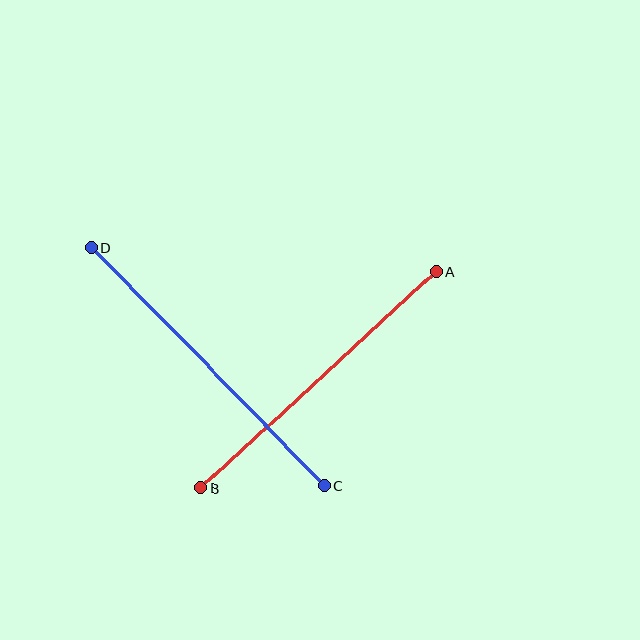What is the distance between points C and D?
The distance is approximately 333 pixels.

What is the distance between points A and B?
The distance is approximately 320 pixels.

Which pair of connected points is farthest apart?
Points C and D are farthest apart.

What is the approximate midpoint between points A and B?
The midpoint is at approximately (319, 380) pixels.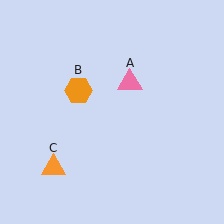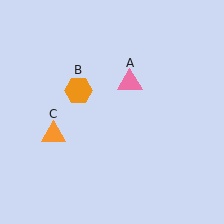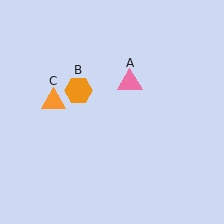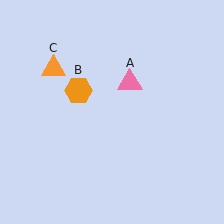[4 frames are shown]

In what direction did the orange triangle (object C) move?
The orange triangle (object C) moved up.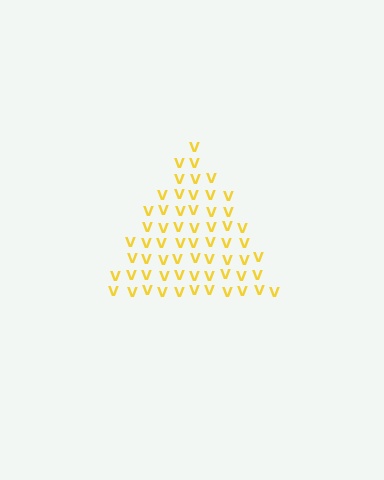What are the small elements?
The small elements are letter V's.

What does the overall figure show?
The overall figure shows a triangle.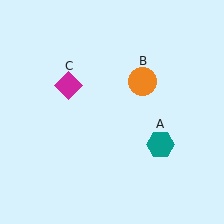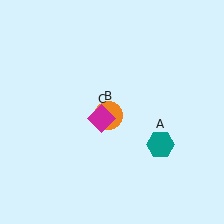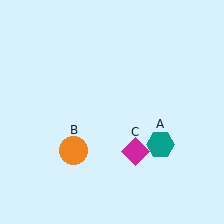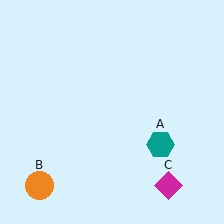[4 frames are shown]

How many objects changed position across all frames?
2 objects changed position: orange circle (object B), magenta diamond (object C).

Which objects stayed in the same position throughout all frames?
Teal hexagon (object A) remained stationary.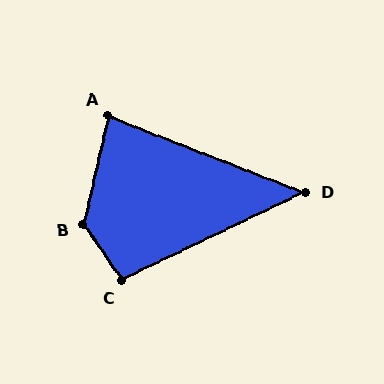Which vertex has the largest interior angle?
B, at approximately 133 degrees.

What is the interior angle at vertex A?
Approximately 82 degrees (acute).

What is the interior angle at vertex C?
Approximately 98 degrees (obtuse).